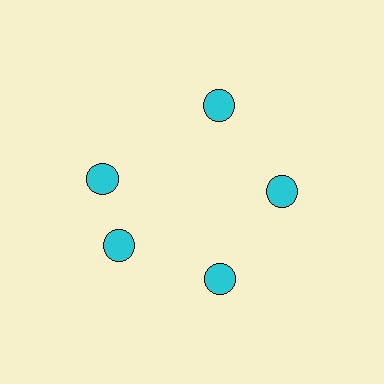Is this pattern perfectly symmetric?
No. The 5 cyan circles are arranged in a ring, but one element near the 10 o'clock position is rotated out of alignment along the ring, breaking the 5-fold rotational symmetry.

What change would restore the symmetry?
The symmetry would be restored by rotating it back into even spacing with its neighbors so that all 5 circles sit at equal angles and equal distance from the center.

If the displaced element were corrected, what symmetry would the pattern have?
It would have 5-fold rotational symmetry — the pattern would map onto itself every 72 degrees.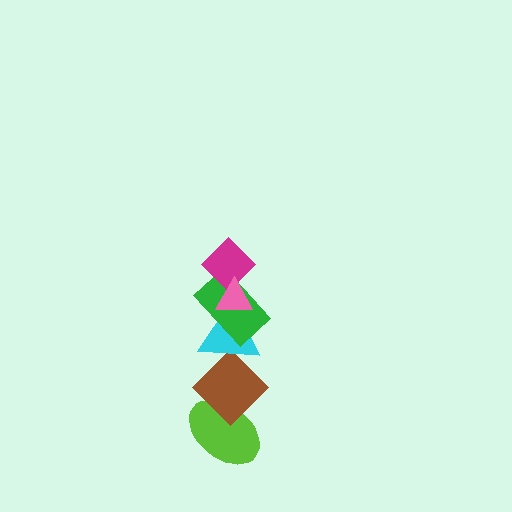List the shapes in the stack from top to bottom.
From top to bottom: the pink triangle, the magenta diamond, the green rectangle, the cyan triangle, the brown diamond, the lime ellipse.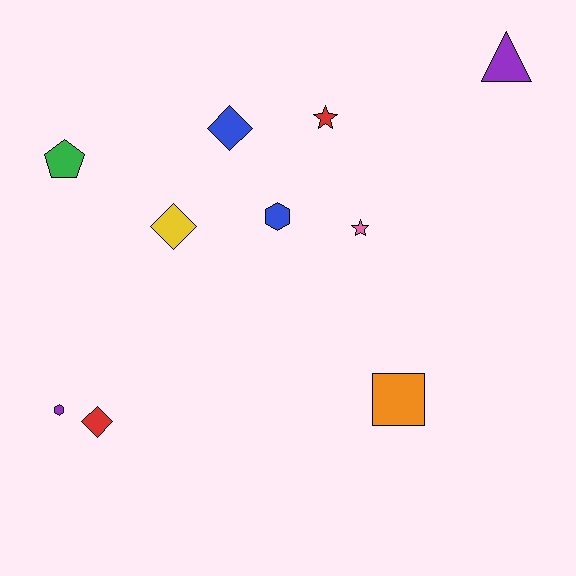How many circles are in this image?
There are no circles.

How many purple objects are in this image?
There are 2 purple objects.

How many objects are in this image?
There are 10 objects.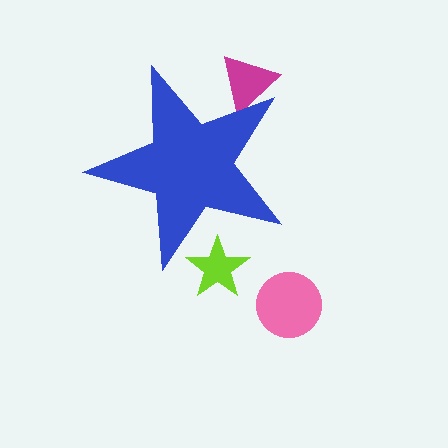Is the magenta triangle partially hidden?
Yes, the magenta triangle is partially hidden behind the blue star.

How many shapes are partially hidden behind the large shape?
2 shapes are partially hidden.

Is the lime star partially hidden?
Yes, the lime star is partially hidden behind the blue star.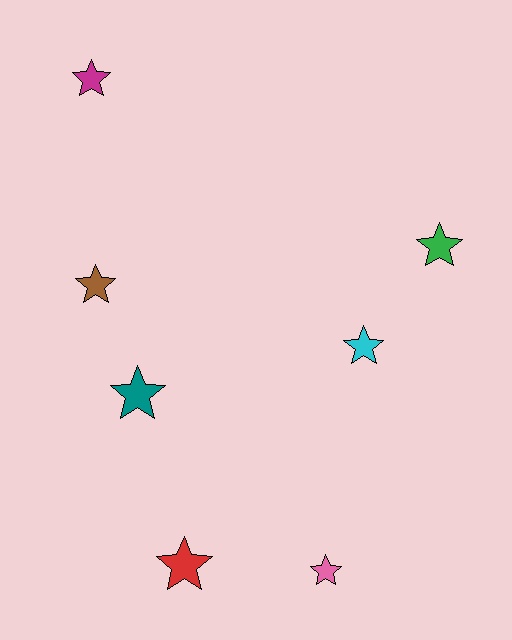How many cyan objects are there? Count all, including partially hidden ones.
There is 1 cyan object.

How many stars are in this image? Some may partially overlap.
There are 7 stars.